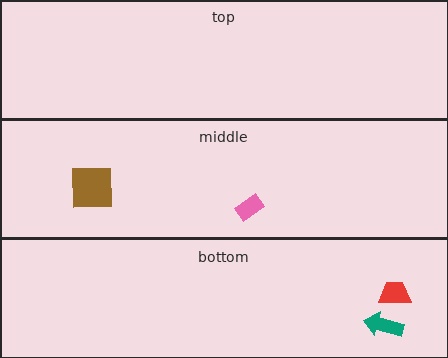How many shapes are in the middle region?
2.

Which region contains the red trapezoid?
The bottom region.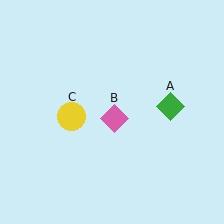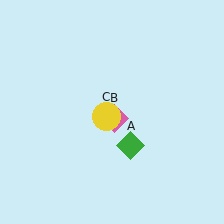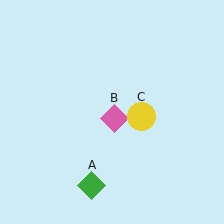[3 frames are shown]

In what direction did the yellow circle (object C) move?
The yellow circle (object C) moved right.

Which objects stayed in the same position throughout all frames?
Pink diamond (object B) remained stationary.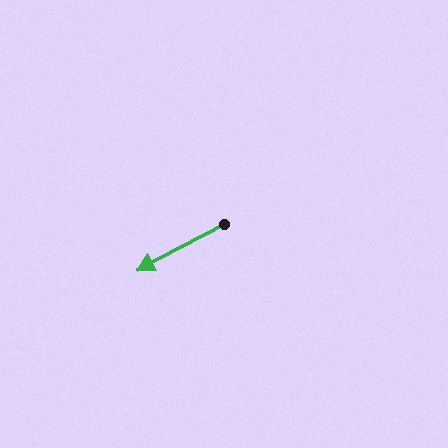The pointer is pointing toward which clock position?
Roughly 8 o'clock.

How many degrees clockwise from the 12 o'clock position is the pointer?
Approximately 242 degrees.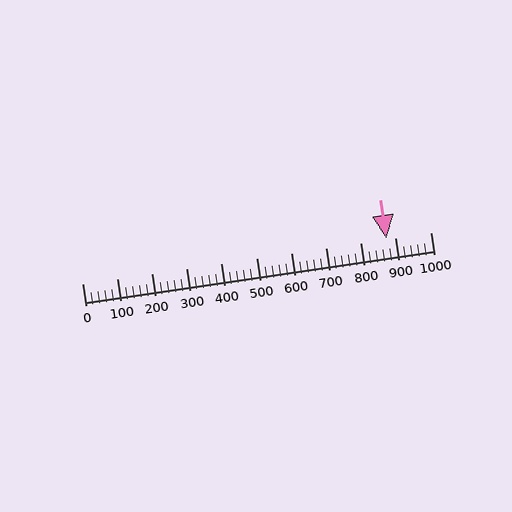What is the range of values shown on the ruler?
The ruler shows values from 0 to 1000.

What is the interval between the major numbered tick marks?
The major tick marks are spaced 100 units apart.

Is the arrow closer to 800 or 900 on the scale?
The arrow is closer to 900.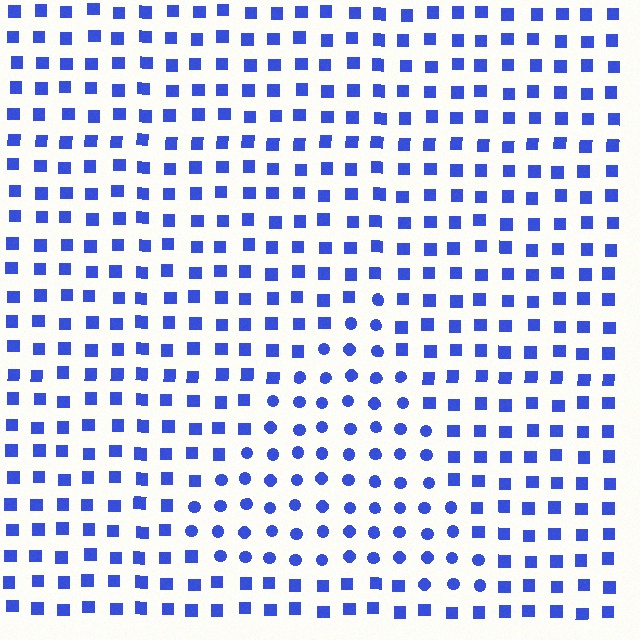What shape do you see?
I see a triangle.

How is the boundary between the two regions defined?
The boundary is defined by a change in element shape: circles inside vs. squares outside. All elements share the same color and spacing.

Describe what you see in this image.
The image is filled with small blue elements arranged in a uniform grid. A triangle-shaped region contains circles, while the surrounding area contains squares. The boundary is defined purely by the change in element shape.